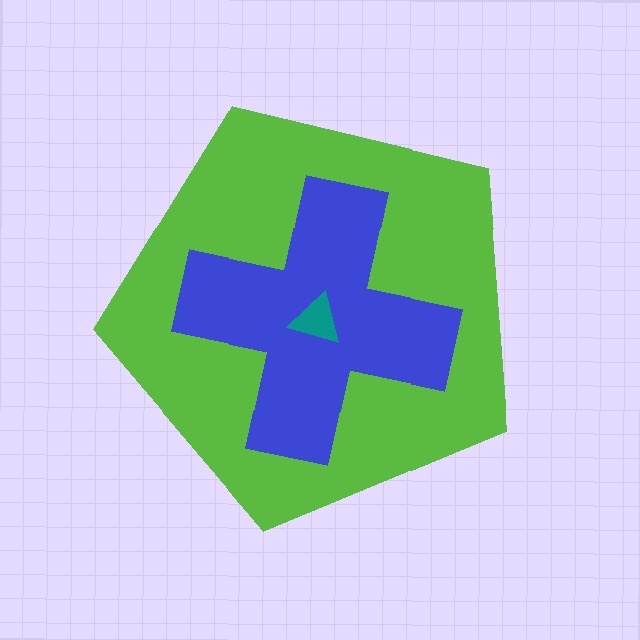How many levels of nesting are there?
3.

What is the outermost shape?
The lime pentagon.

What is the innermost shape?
The teal triangle.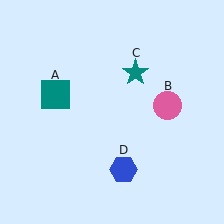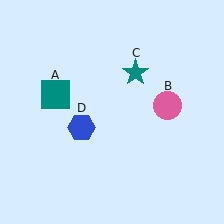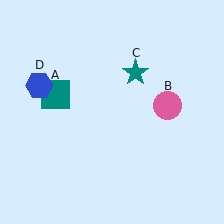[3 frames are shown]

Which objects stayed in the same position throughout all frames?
Teal square (object A) and pink circle (object B) and teal star (object C) remained stationary.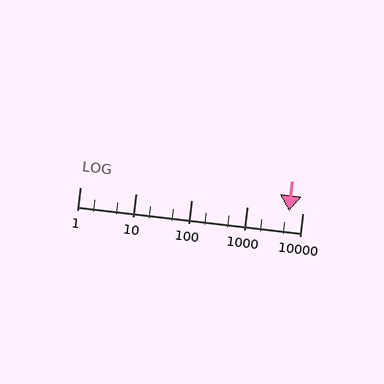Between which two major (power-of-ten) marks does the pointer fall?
The pointer is between 1000 and 10000.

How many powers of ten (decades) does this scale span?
The scale spans 4 decades, from 1 to 10000.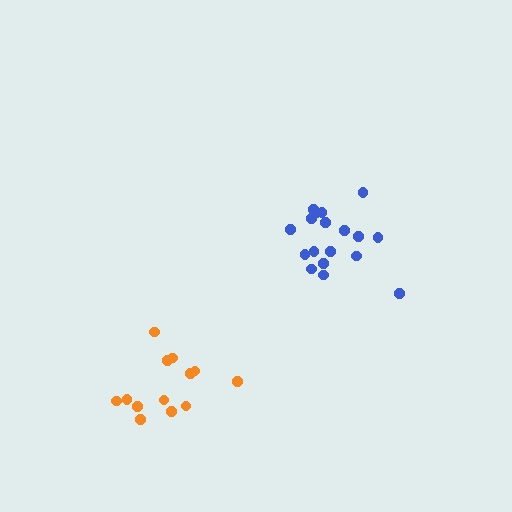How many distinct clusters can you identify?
There are 2 distinct clusters.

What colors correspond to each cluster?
The clusters are colored: blue, orange.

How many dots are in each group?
Group 1: 18 dots, Group 2: 13 dots (31 total).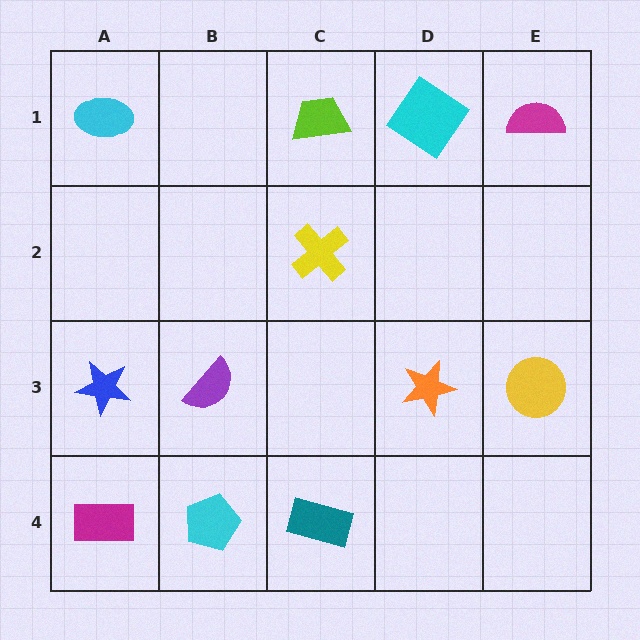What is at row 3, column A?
A blue star.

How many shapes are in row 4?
3 shapes.